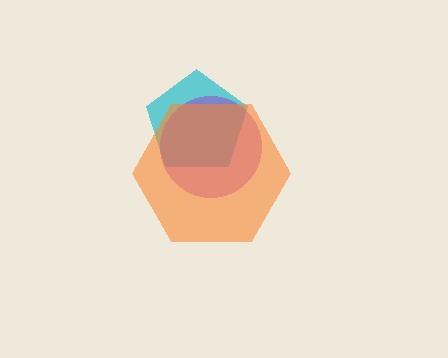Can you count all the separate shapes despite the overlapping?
Yes, there are 3 separate shapes.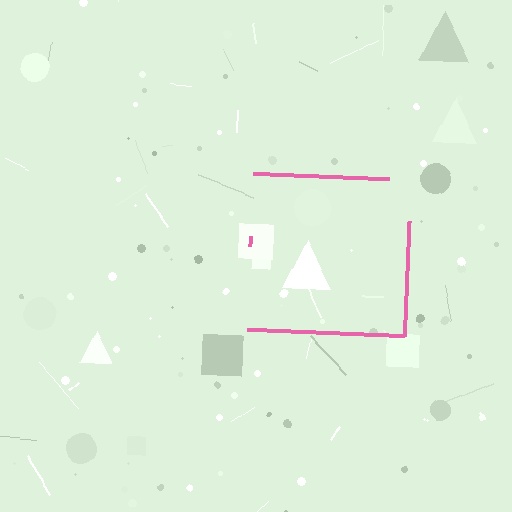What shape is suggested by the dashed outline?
The dashed outline suggests a square.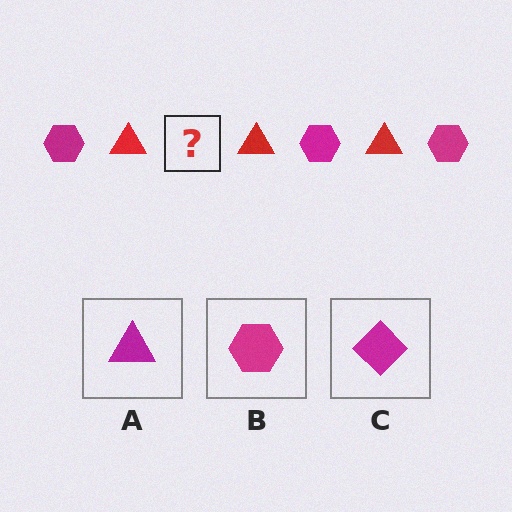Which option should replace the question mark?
Option B.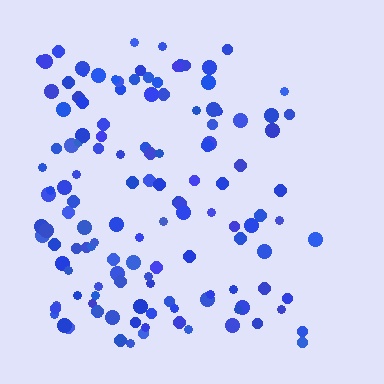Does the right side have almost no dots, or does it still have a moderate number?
Still a moderate number, just noticeably fewer than the left.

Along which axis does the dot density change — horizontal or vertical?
Horizontal.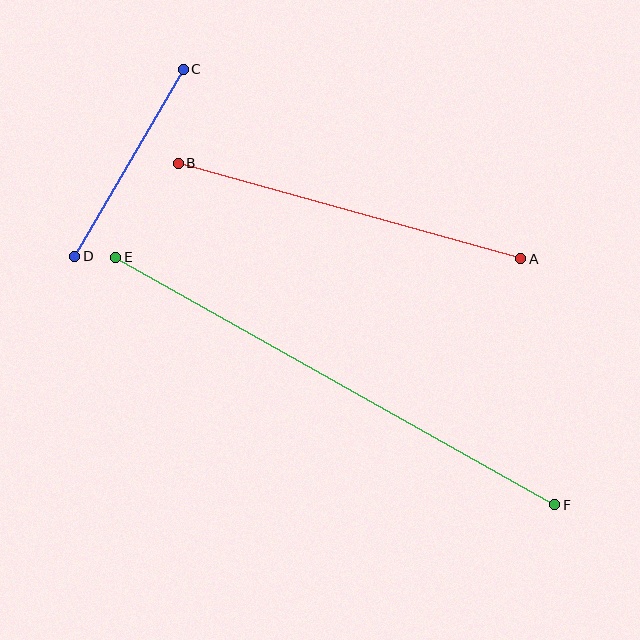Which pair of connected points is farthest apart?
Points E and F are farthest apart.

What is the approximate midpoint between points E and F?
The midpoint is at approximately (335, 381) pixels.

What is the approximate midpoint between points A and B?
The midpoint is at approximately (350, 211) pixels.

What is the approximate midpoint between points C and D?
The midpoint is at approximately (129, 163) pixels.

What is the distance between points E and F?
The distance is approximately 504 pixels.